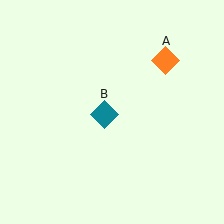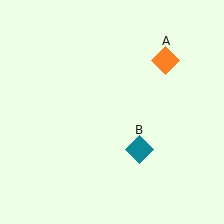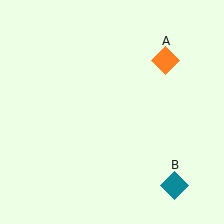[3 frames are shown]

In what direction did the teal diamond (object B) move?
The teal diamond (object B) moved down and to the right.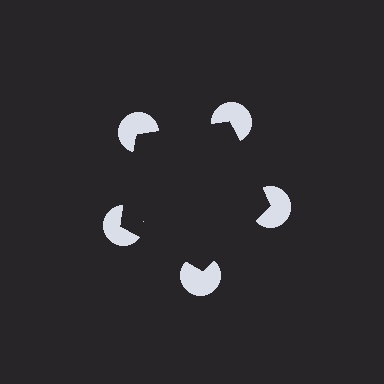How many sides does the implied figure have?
5 sides.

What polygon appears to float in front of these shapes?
An illusory pentagon — its edges are inferred from the aligned wedge cuts in the pac-man discs, not physically drawn.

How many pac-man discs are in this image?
There are 5 — one at each vertex of the illusory pentagon.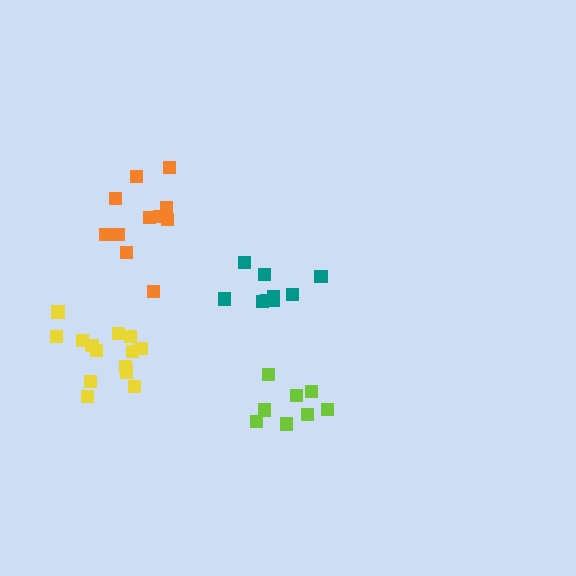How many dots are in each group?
Group 1: 8 dots, Group 2: 11 dots, Group 3: 14 dots, Group 4: 9 dots (42 total).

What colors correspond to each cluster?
The clusters are colored: lime, orange, yellow, teal.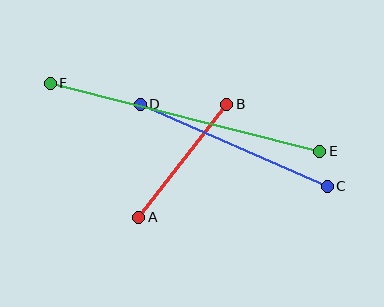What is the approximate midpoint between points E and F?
The midpoint is at approximately (185, 117) pixels.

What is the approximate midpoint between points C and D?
The midpoint is at approximately (234, 145) pixels.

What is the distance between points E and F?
The distance is approximately 278 pixels.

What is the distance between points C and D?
The distance is approximately 204 pixels.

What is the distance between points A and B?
The distance is approximately 143 pixels.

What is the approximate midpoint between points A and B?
The midpoint is at approximately (183, 161) pixels.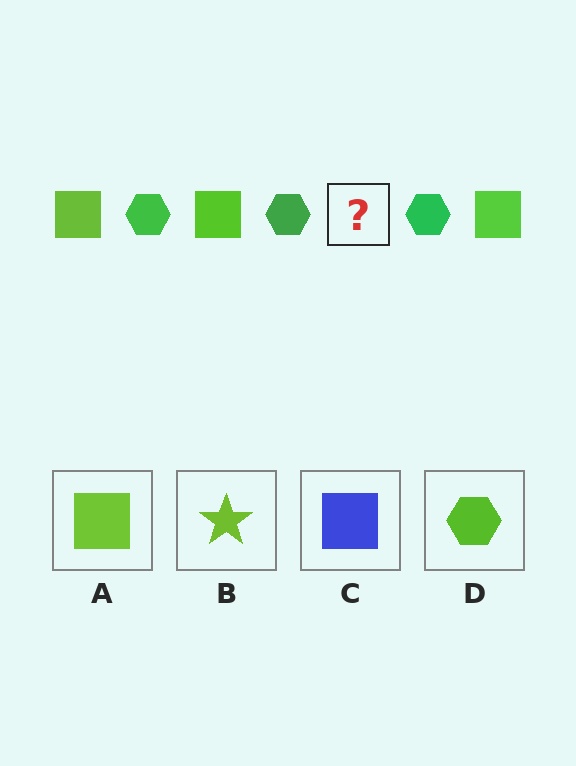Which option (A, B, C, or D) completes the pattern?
A.